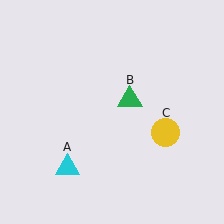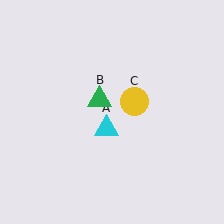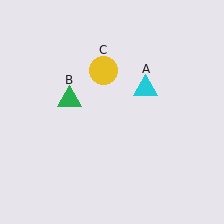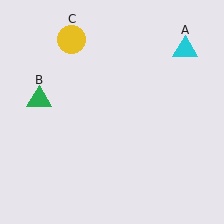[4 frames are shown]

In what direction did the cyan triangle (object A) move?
The cyan triangle (object A) moved up and to the right.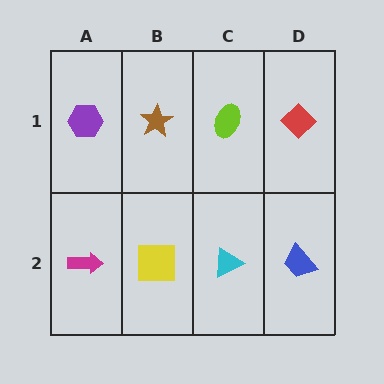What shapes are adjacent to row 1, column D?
A blue trapezoid (row 2, column D), a lime ellipse (row 1, column C).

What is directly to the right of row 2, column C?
A blue trapezoid.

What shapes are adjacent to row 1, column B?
A yellow square (row 2, column B), a purple hexagon (row 1, column A), a lime ellipse (row 1, column C).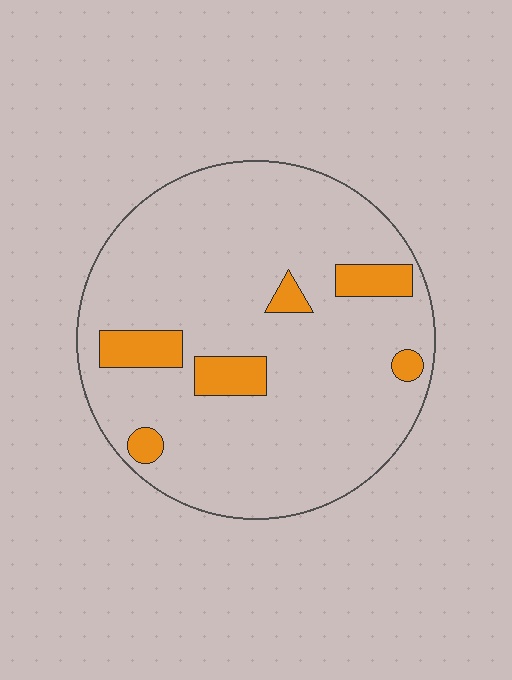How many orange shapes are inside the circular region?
6.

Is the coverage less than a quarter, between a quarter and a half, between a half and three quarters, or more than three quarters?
Less than a quarter.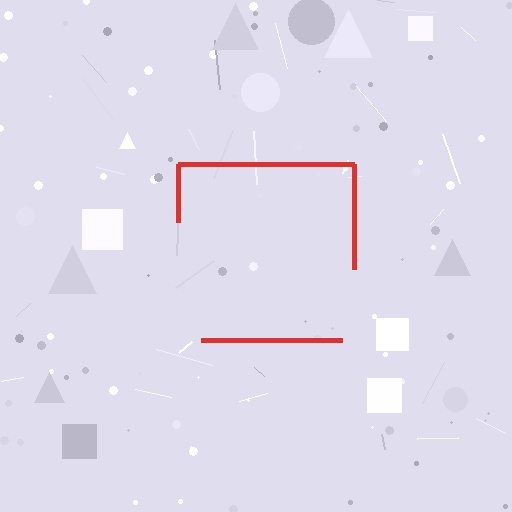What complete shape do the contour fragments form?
The contour fragments form a square.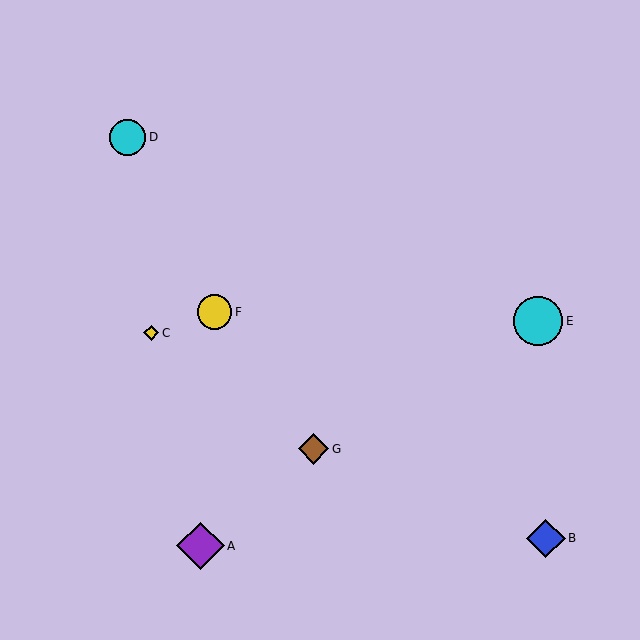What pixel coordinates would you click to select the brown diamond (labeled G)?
Click at (313, 449) to select the brown diamond G.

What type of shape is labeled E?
Shape E is a cyan circle.